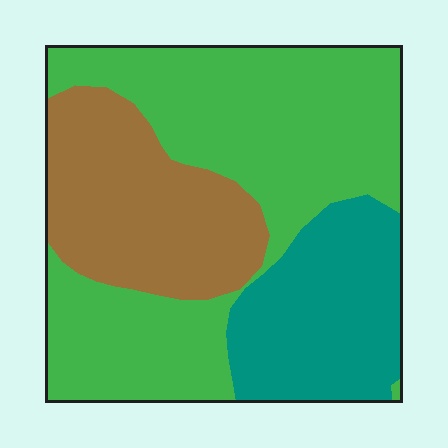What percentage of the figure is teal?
Teal takes up about one quarter (1/4) of the figure.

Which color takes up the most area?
Green, at roughly 50%.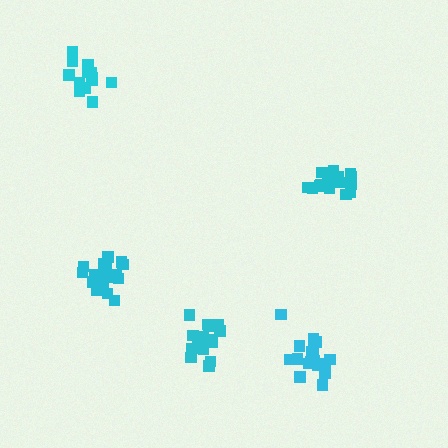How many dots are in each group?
Group 1: 19 dots, Group 2: 15 dots, Group 3: 15 dots, Group 4: 20 dots, Group 5: 19 dots (88 total).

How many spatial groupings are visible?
There are 5 spatial groupings.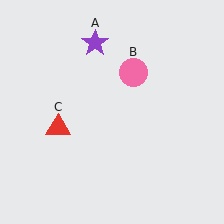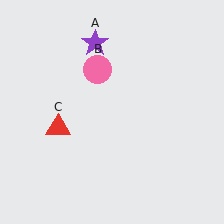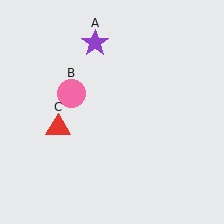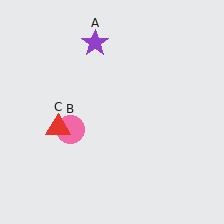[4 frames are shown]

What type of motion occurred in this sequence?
The pink circle (object B) rotated counterclockwise around the center of the scene.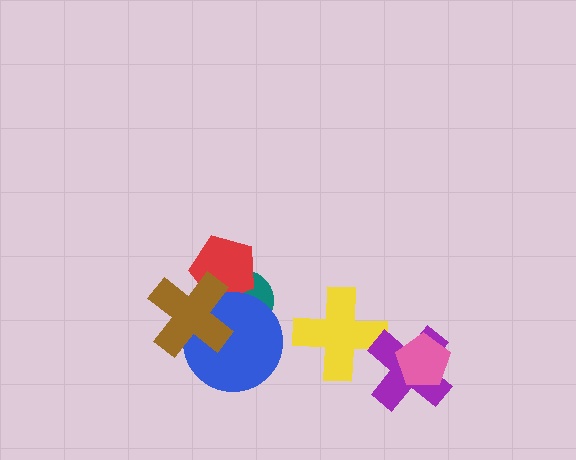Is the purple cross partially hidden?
Yes, it is partially covered by another shape.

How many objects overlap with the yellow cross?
1 object overlaps with the yellow cross.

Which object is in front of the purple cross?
The pink pentagon is in front of the purple cross.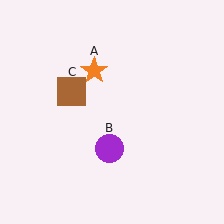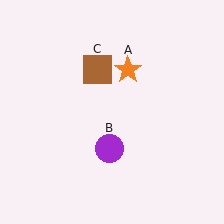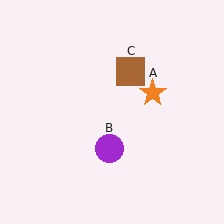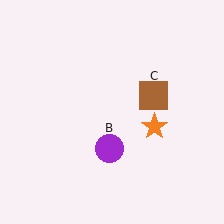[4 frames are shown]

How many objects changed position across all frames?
2 objects changed position: orange star (object A), brown square (object C).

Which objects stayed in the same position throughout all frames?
Purple circle (object B) remained stationary.